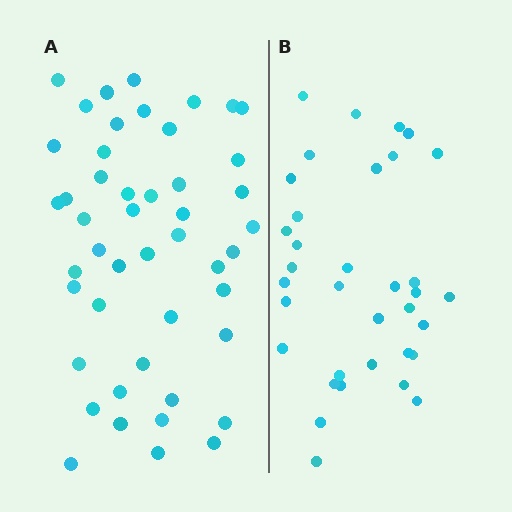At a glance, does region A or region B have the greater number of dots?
Region A (the left region) has more dots.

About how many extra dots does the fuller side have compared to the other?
Region A has roughly 12 or so more dots than region B.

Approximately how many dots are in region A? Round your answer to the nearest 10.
About 50 dots. (The exact count is 47, which rounds to 50.)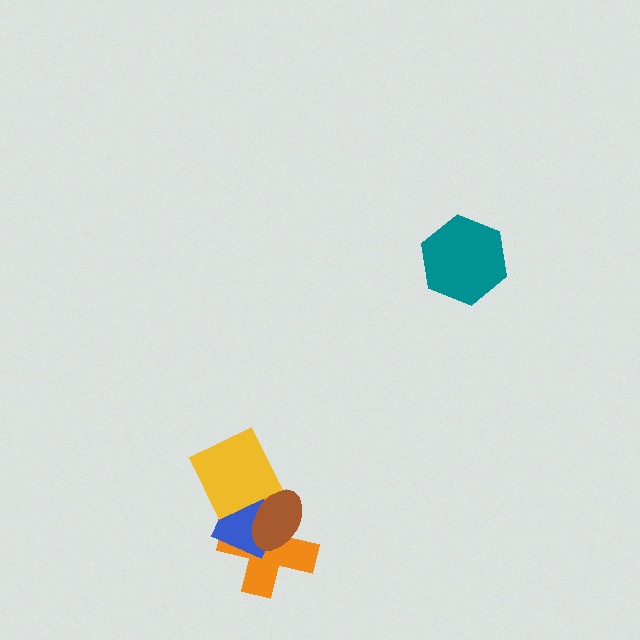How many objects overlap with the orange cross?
3 objects overlap with the orange cross.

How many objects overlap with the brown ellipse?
3 objects overlap with the brown ellipse.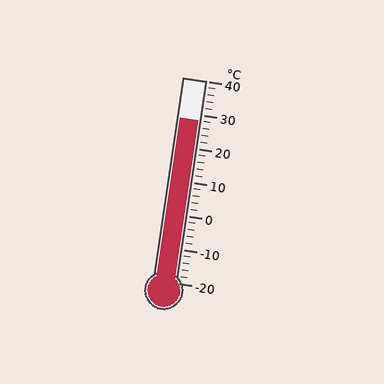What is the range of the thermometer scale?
The thermometer scale ranges from -20°C to 40°C.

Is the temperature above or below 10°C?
The temperature is above 10°C.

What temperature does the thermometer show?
The thermometer shows approximately 28°C.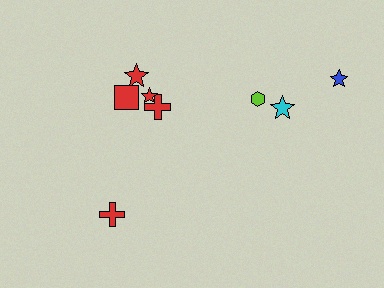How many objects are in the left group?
There are 5 objects.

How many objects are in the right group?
There are 3 objects.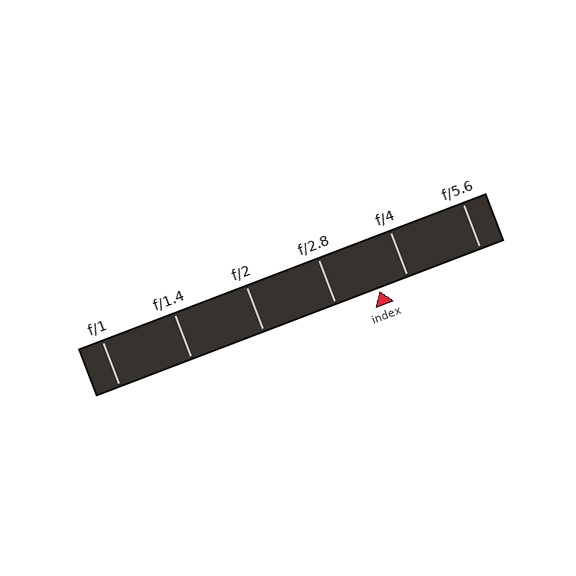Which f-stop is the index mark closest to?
The index mark is closest to f/4.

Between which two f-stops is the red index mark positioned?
The index mark is between f/2.8 and f/4.